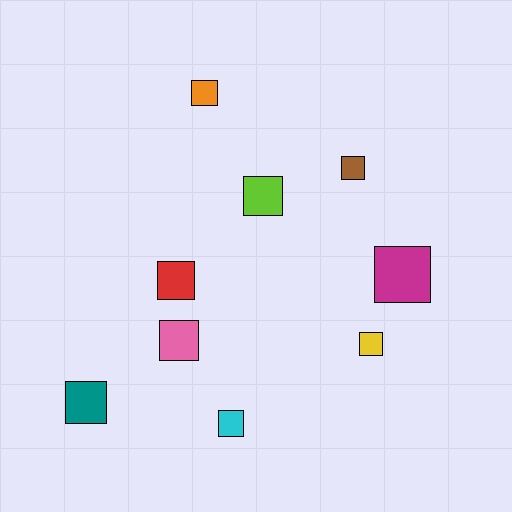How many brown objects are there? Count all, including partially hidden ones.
There is 1 brown object.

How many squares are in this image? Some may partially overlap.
There are 9 squares.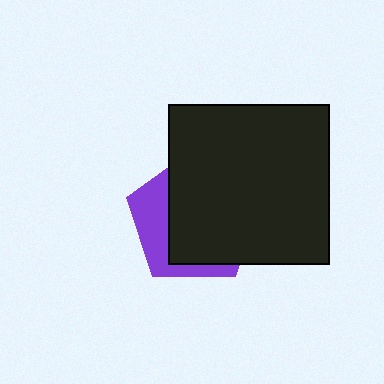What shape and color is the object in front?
The object in front is a black square.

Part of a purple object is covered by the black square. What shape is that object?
It is a pentagon.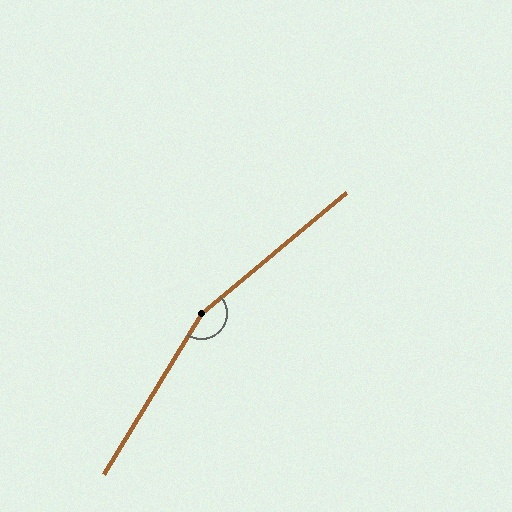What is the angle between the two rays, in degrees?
Approximately 161 degrees.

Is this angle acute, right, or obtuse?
It is obtuse.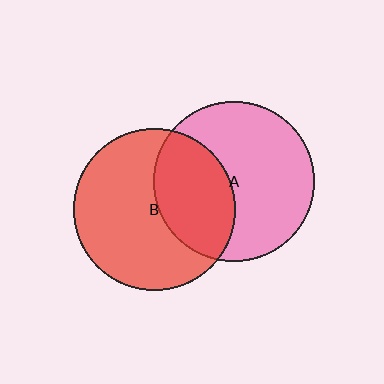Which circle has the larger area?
Circle B (red).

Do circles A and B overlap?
Yes.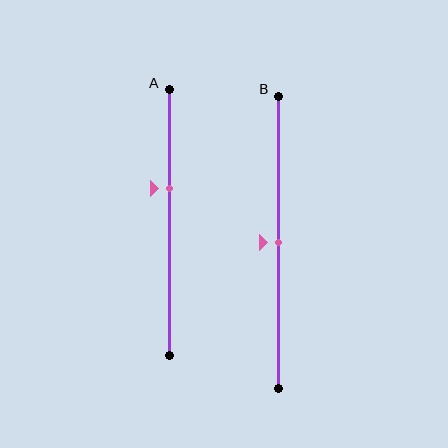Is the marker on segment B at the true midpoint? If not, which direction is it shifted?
Yes, the marker on segment B is at the true midpoint.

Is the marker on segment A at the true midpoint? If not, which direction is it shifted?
No, the marker on segment A is shifted upward by about 13% of the segment length.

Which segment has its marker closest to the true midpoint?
Segment B has its marker closest to the true midpoint.